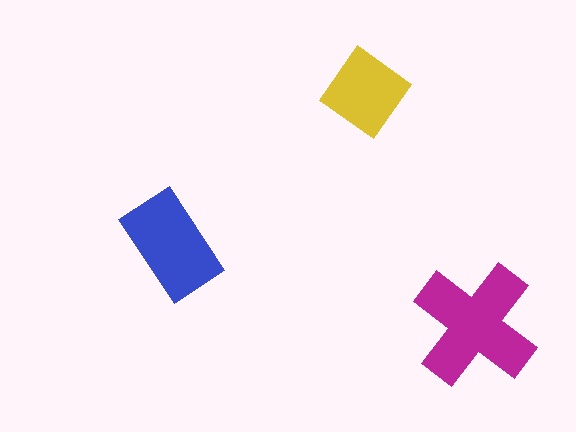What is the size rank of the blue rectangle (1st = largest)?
2nd.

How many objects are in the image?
There are 3 objects in the image.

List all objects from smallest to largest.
The yellow diamond, the blue rectangle, the magenta cross.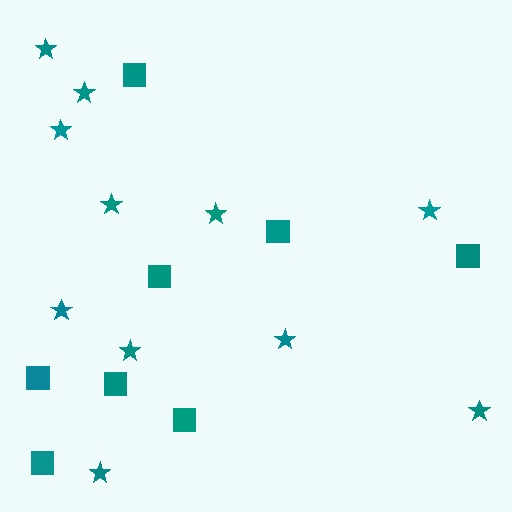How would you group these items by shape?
There are 2 groups: one group of squares (8) and one group of stars (11).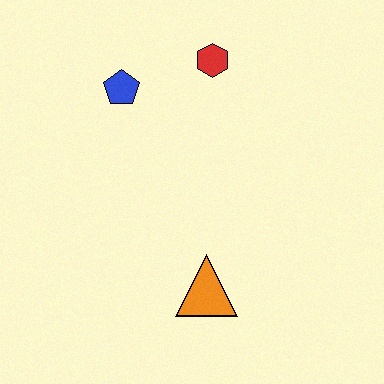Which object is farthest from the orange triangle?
The red hexagon is farthest from the orange triangle.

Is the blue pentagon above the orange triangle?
Yes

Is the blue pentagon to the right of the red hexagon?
No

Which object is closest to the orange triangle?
The blue pentagon is closest to the orange triangle.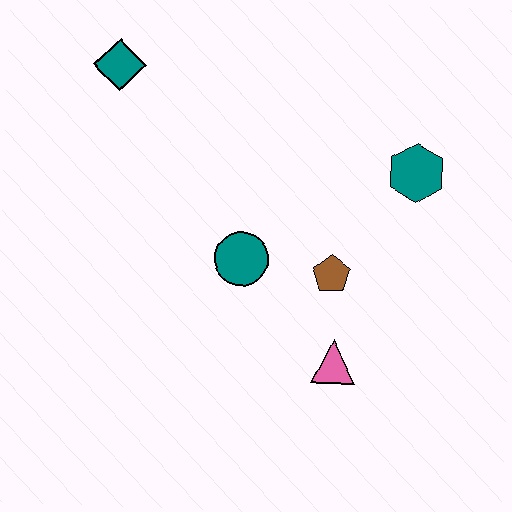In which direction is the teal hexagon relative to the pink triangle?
The teal hexagon is above the pink triangle.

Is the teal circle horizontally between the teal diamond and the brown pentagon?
Yes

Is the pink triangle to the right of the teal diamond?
Yes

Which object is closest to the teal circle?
The brown pentagon is closest to the teal circle.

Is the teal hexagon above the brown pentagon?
Yes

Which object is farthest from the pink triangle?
The teal diamond is farthest from the pink triangle.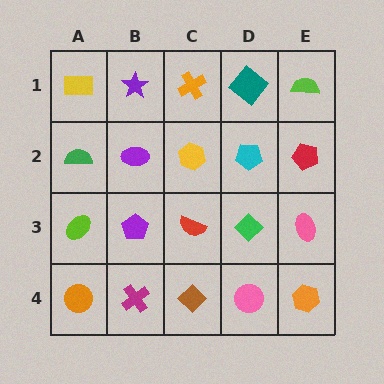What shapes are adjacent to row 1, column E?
A red pentagon (row 2, column E), a teal diamond (row 1, column D).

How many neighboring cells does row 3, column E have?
3.